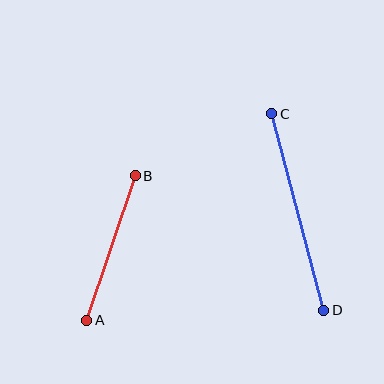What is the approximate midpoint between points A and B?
The midpoint is at approximately (111, 248) pixels.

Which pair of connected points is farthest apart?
Points C and D are farthest apart.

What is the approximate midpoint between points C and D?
The midpoint is at approximately (298, 212) pixels.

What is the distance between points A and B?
The distance is approximately 152 pixels.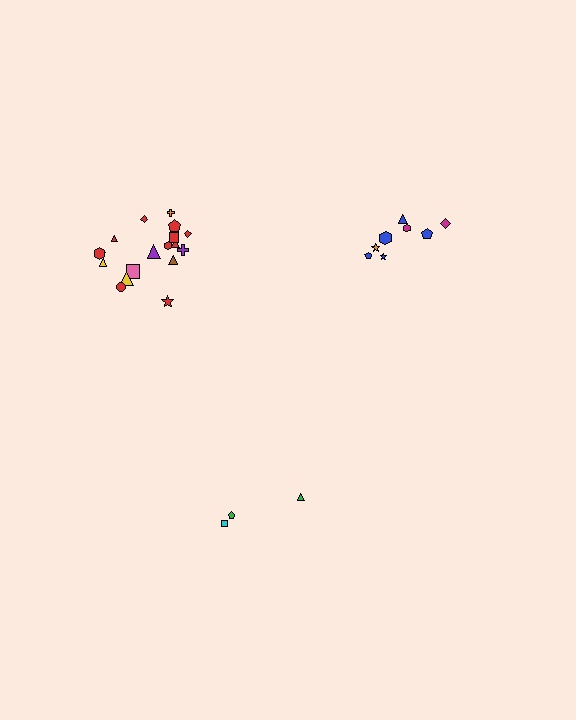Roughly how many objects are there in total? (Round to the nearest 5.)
Roughly 30 objects in total.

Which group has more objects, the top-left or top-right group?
The top-left group.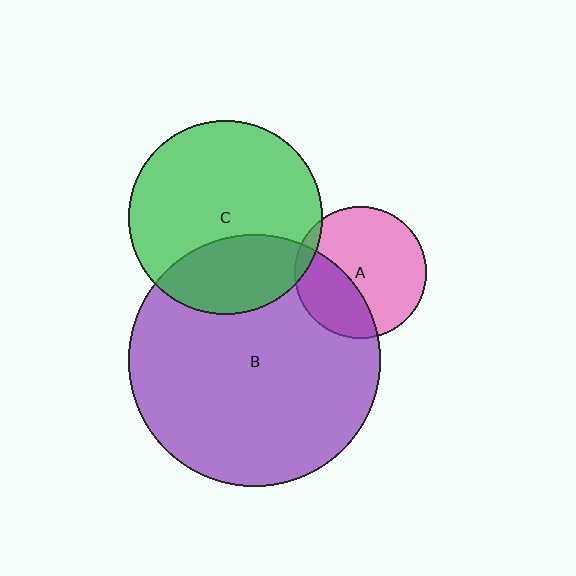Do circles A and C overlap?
Yes.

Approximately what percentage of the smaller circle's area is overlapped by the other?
Approximately 5%.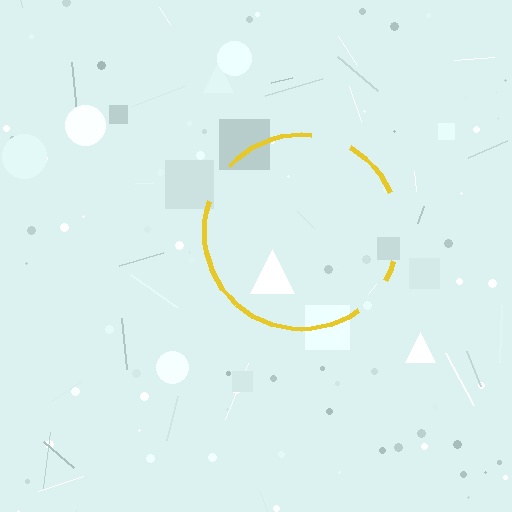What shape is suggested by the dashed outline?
The dashed outline suggests a circle.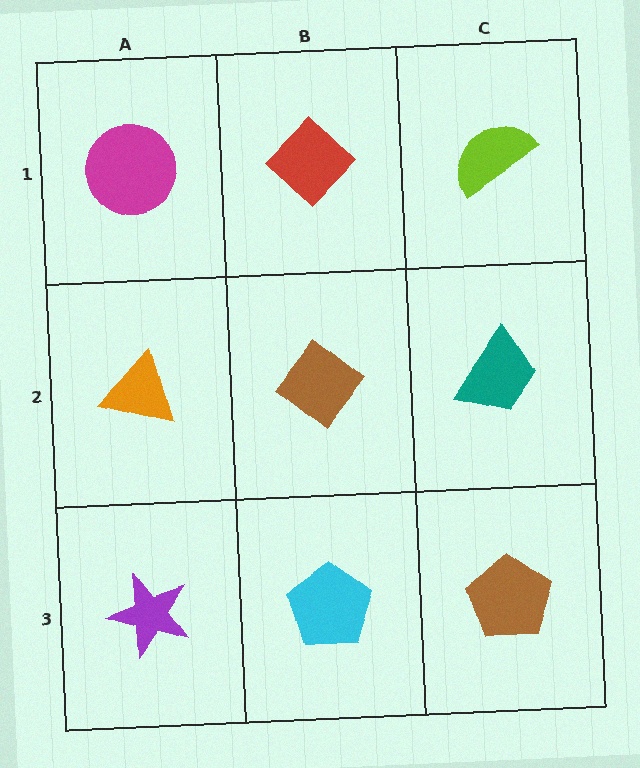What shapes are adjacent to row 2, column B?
A red diamond (row 1, column B), a cyan pentagon (row 3, column B), an orange triangle (row 2, column A), a teal trapezoid (row 2, column C).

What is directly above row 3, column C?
A teal trapezoid.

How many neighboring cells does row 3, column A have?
2.